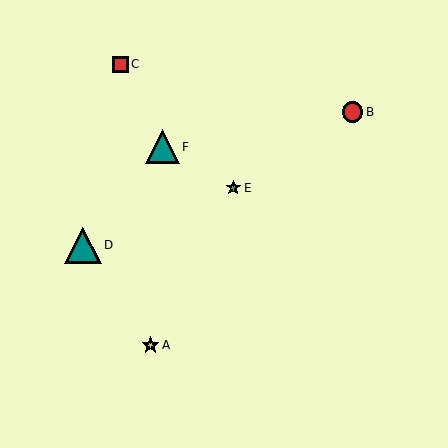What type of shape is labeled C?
Shape C is a red square.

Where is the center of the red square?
The center of the red square is at (120, 64).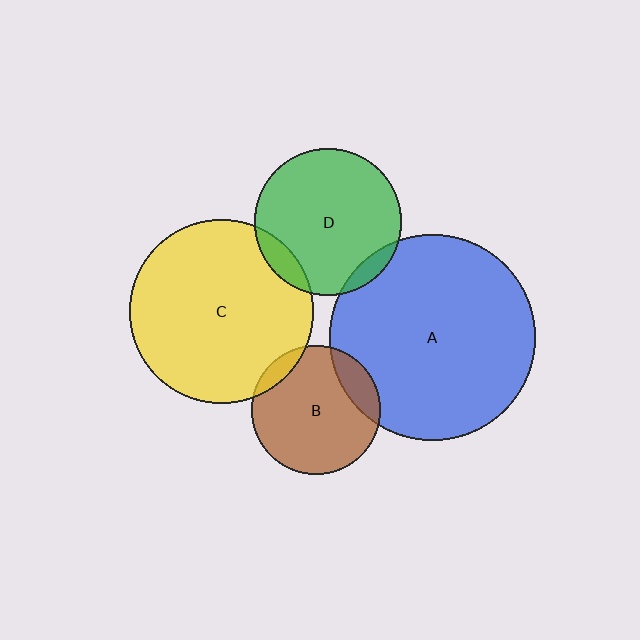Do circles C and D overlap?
Yes.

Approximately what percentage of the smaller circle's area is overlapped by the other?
Approximately 10%.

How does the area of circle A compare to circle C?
Approximately 1.2 times.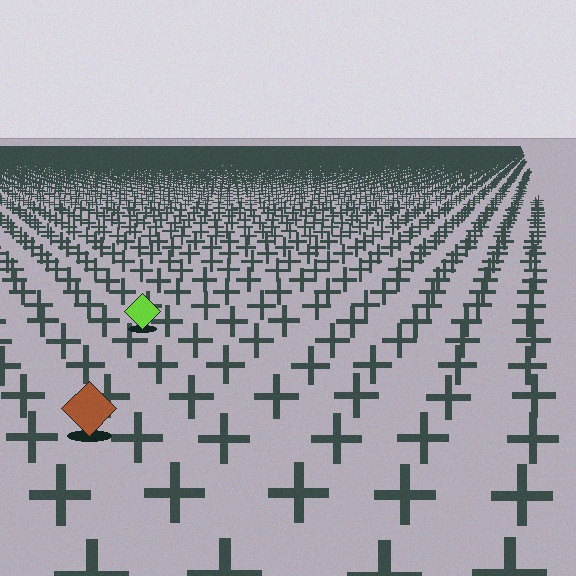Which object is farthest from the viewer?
The lime diamond is farthest from the viewer. It appears smaller and the ground texture around it is denser.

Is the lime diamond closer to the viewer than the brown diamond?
No. The brown diamond is closer — you can tell from the texture gradient: the ground texture is coarser near it.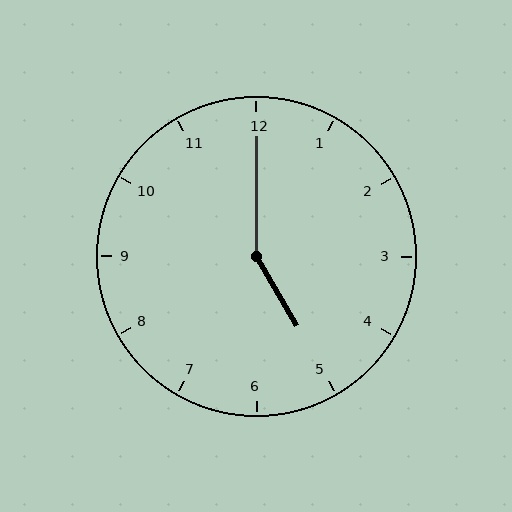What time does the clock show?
5:00.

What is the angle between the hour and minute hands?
Approximately 150 degrees.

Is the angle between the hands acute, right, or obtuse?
It is obtuse.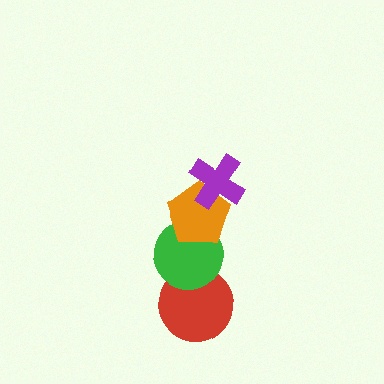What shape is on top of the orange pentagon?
The purple cross is on top of the orange pentagon.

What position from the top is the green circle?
The green circle is 3rd from the top.